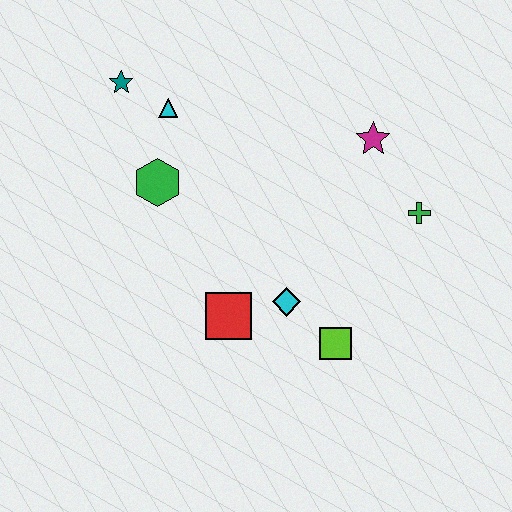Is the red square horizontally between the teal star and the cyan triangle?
No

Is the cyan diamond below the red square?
No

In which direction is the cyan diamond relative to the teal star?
The cyan diamond is below the teal star.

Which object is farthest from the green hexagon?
The green cross is farthest from the green hexagon.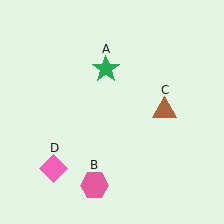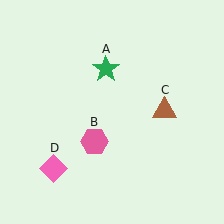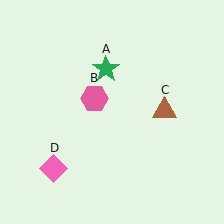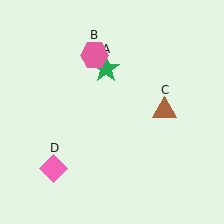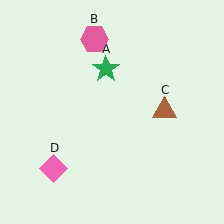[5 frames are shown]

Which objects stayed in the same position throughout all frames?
Green star (object A) and brown triangle (object C) and pink diamond (object D) remained stationary.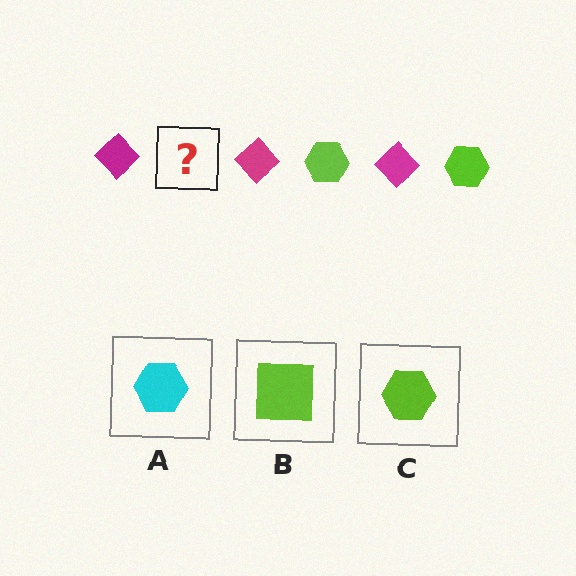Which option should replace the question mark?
Option C.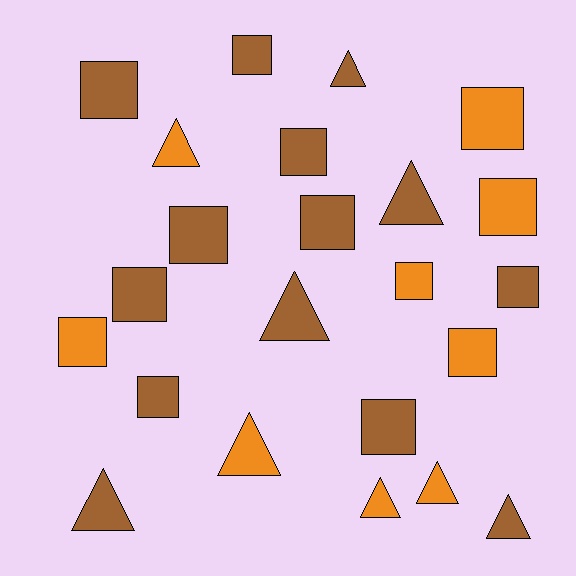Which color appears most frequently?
Brown, with 14 objects.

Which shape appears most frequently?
Square, with 14 objects.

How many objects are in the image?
There are 23 objects.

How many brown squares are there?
There are 9 brown squares.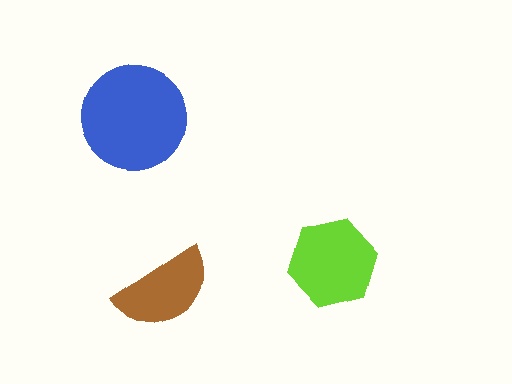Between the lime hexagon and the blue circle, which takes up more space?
The blue circle.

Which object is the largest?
The blue circle.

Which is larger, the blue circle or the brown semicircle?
The blue circle.